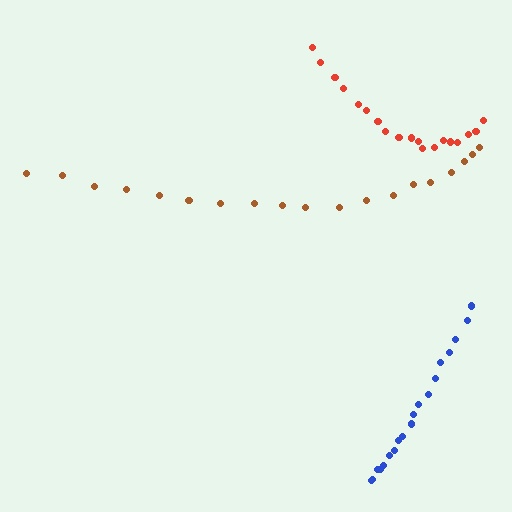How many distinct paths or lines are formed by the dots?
There are 3 distinct paths.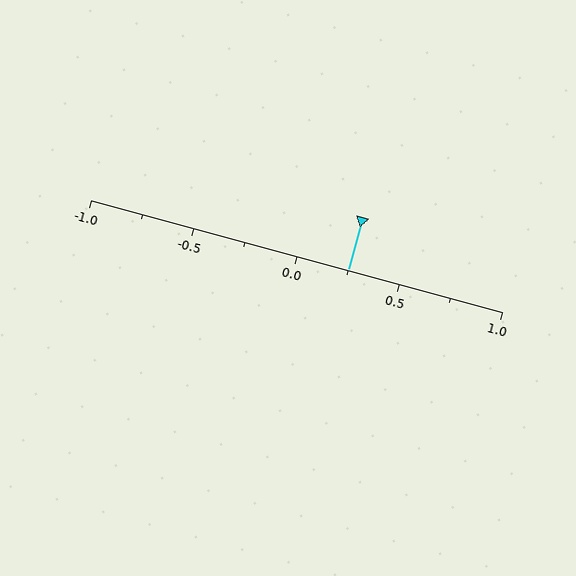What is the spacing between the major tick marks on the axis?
The major ticks are spaced 0.5 apart.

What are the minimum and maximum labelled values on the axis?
The axis runs from -1.0 to 1.0.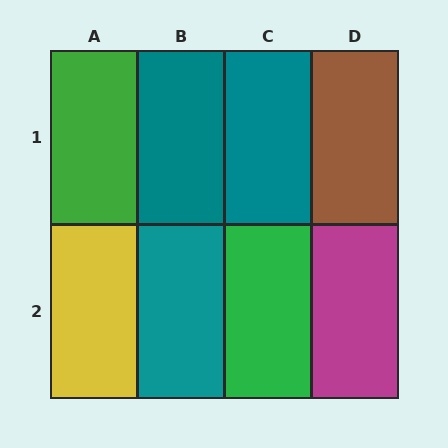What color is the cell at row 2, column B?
Teal.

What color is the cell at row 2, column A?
Yellow.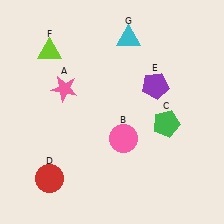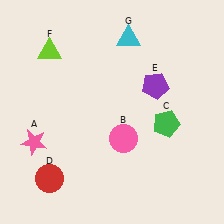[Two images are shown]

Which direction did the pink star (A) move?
The pink star (A) moved down.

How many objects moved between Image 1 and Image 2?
1 object moved between the two images.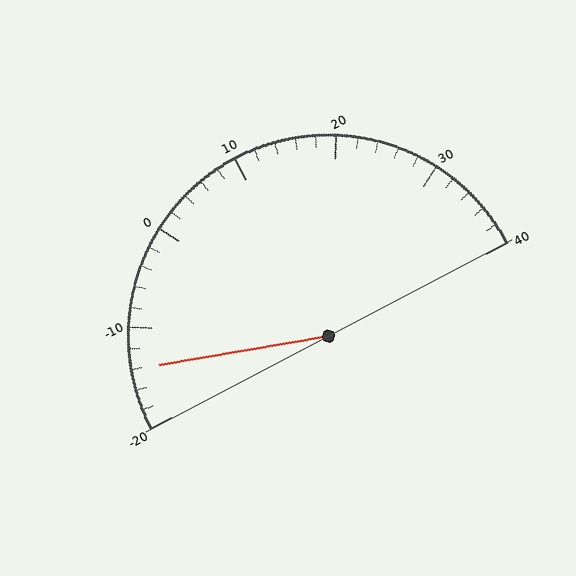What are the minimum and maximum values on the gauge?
The gauge ranges from -20 to 40.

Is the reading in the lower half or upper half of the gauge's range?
The reading is in the lower half of the range (-20 to 40).